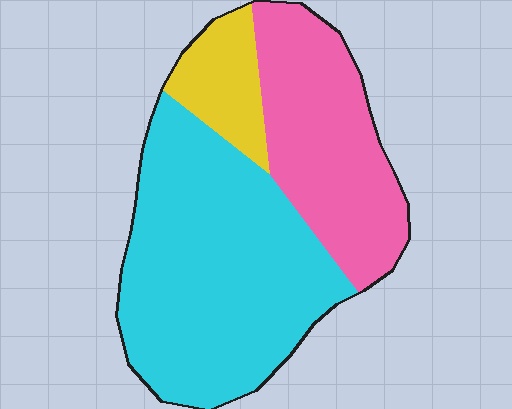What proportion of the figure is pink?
Pink takes up about one third (1/3) of the figure.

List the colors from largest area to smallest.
From largest to smallest: cyan, pink, yellow.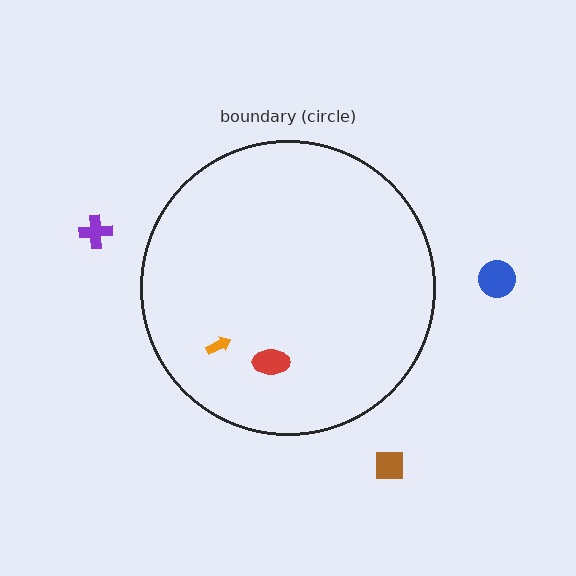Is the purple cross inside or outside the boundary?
Outside.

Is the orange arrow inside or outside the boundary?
Inside.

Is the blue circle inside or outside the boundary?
Outside.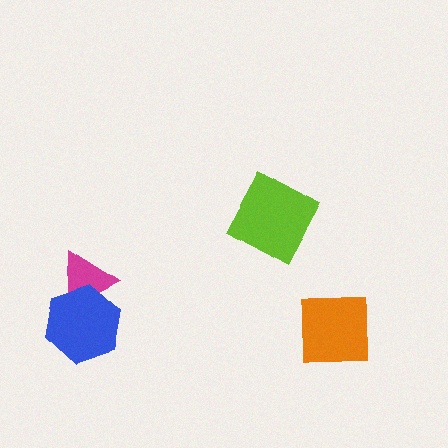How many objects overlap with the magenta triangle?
1 object overlaps with the magenta triangle.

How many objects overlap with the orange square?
0 objects overlap with the orange square.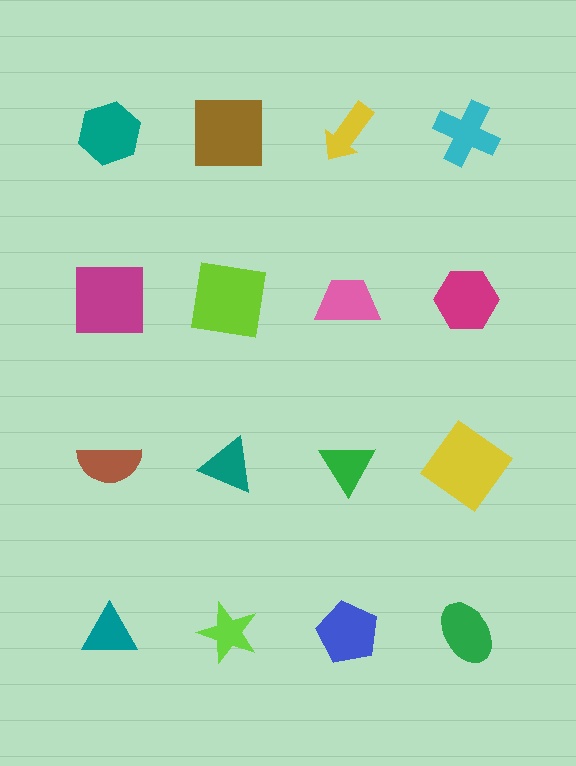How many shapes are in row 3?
4 shapes.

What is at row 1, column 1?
A teal hexagon.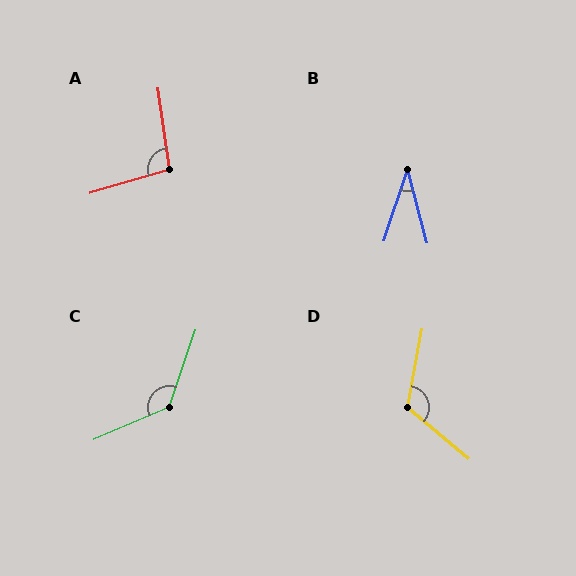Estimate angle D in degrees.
Approximately 120 degrees.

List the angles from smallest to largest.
B (33°), A (98°), D (120°), C (132°).